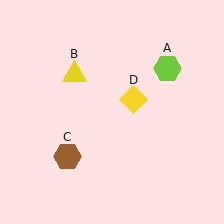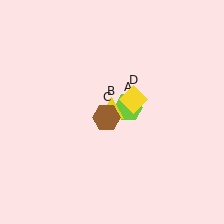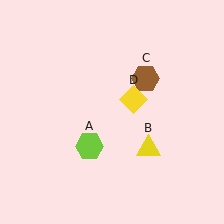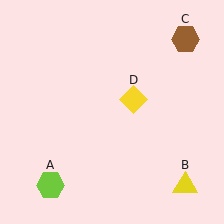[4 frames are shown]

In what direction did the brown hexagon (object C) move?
The brown hexagon (object C) moved up and to the right.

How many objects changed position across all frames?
3 objects changed position: lime hexagon (object A), yellow triangle (object B), brown hexagon (object C).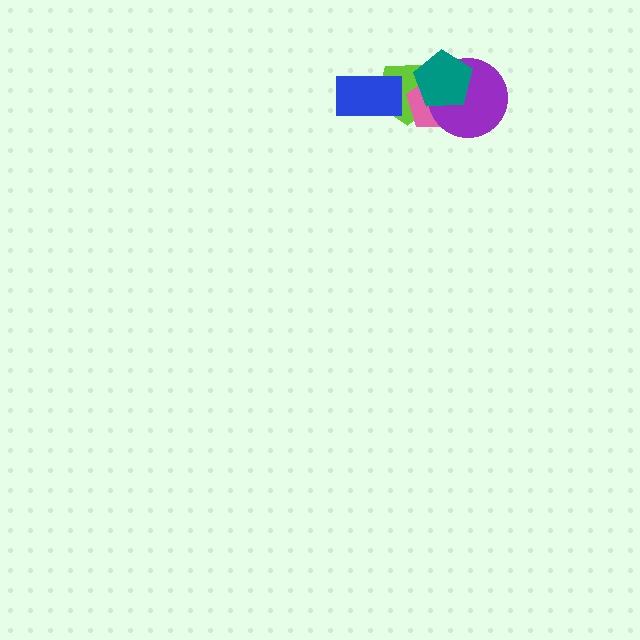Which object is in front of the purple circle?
The teal pentagon is in front of the purple circle.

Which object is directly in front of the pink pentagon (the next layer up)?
The purple circle is directly in front of the pink pentagon.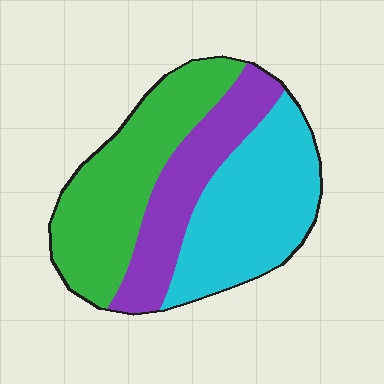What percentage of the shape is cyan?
Cyan covers about 35% of the shape.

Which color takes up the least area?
Purple, at roughly 25%.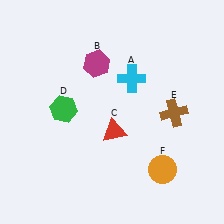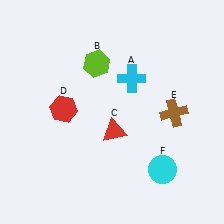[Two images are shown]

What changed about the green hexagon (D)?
In Image 1, D is green. In Image 2, it changed to red.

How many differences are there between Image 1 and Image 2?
There are 3 differences between the two images.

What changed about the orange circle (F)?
In Image 1, F is orange. In Image 2, it changed to cyan.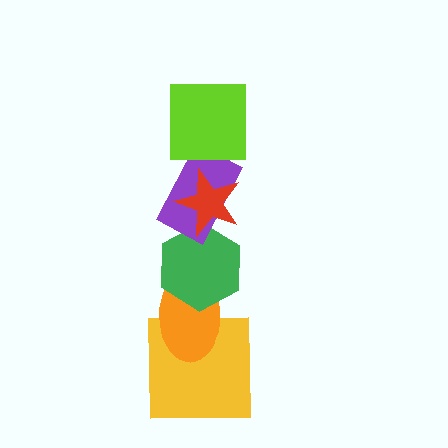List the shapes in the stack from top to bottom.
From top to bottom: the lime square, the red star, the purple rectangle, the green hexagon, the orange ellipse, the yellow square.